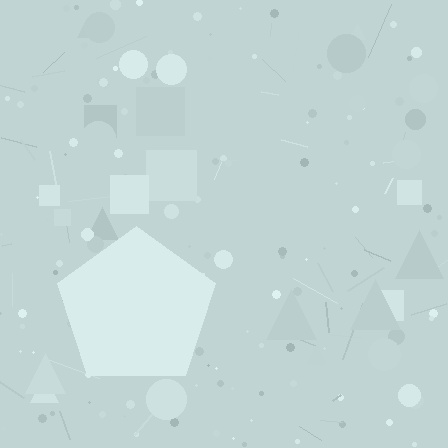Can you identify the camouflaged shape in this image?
The camouflaged shape is a pentagon.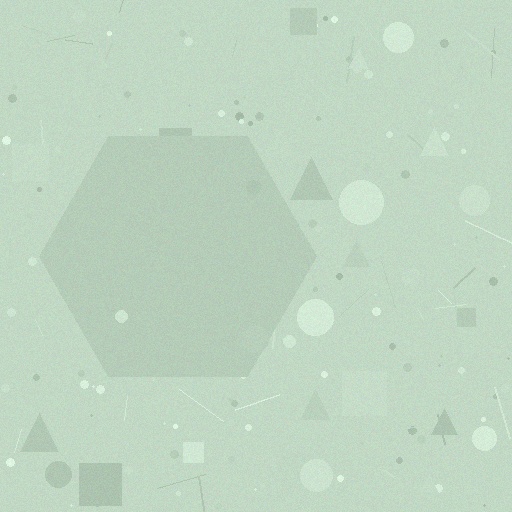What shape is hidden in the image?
A hexagon is hidden in the image.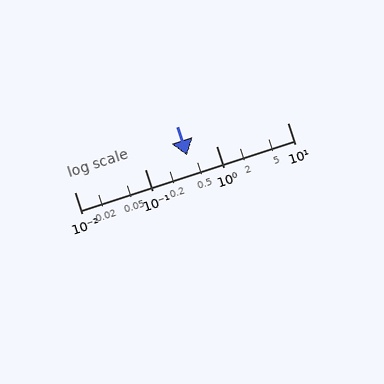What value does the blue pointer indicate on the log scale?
The pointer indicates approximately 0.39.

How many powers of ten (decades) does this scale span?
The scale spans 3 decades, from 0.01 to 10.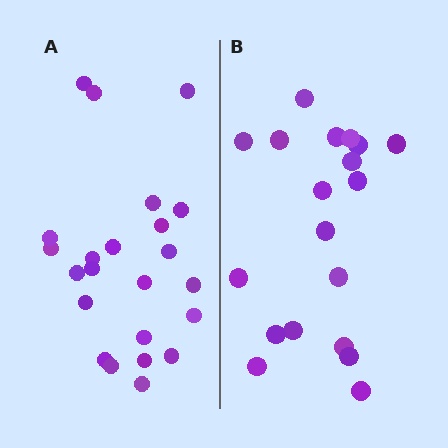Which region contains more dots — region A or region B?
Region A (the left region) has more dots.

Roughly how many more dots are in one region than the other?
Region A has about 4 more dots than region B.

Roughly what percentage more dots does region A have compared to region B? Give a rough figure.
About 20% more.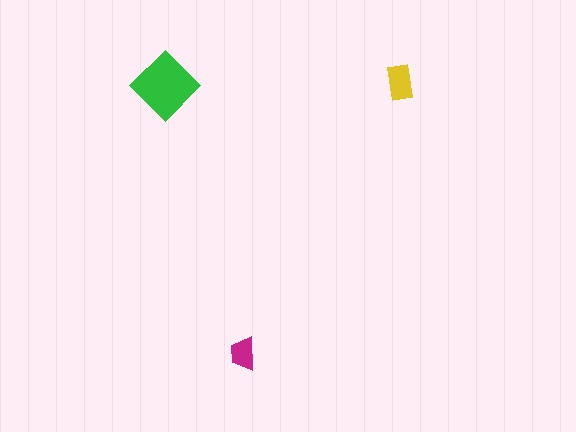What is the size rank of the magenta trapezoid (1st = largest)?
3rd.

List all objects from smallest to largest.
The magenta trapezoid, the yellow rectangle, the green diamond.